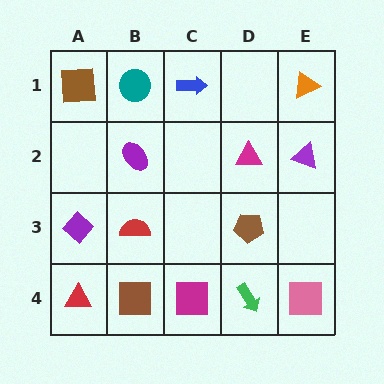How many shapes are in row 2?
3 shapes.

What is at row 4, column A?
A red triangle.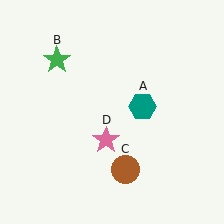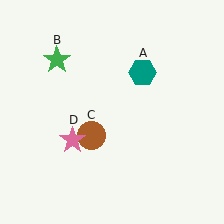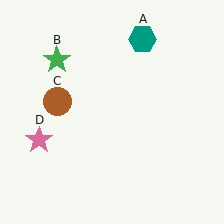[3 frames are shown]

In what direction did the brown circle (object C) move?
The brown circle (object C) moved up and to the left.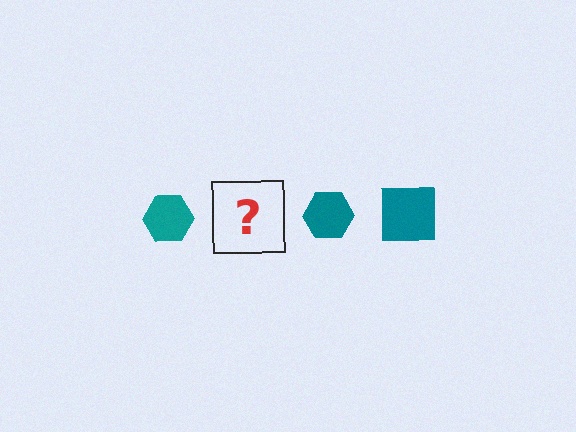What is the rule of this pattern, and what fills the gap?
The rule is that the pattern cycles through hexagon, square shapes in teal. The gap should be filled with a teal square.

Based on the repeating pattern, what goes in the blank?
The blank should be a teal square.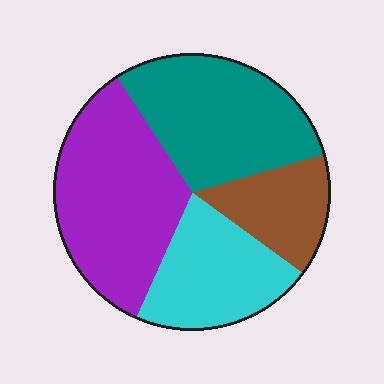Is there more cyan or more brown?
Cyan.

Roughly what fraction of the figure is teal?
Teal covers about 30% of the figure.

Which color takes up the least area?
Brown, at roughly 15%.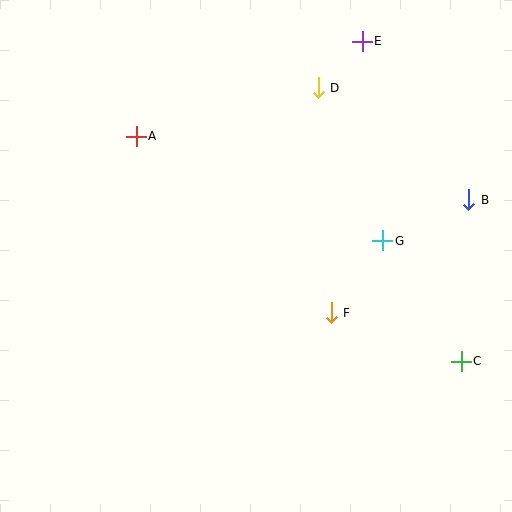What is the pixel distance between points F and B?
The distance between F and B is 178 pixels.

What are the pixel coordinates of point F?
Point F is at (331, 313).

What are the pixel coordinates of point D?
Point D is at (318, 88).